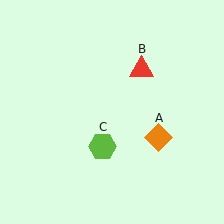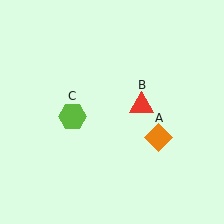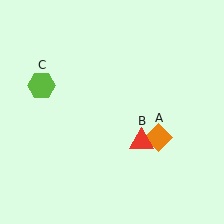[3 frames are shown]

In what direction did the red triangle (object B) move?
The red triangle (object B) moved down.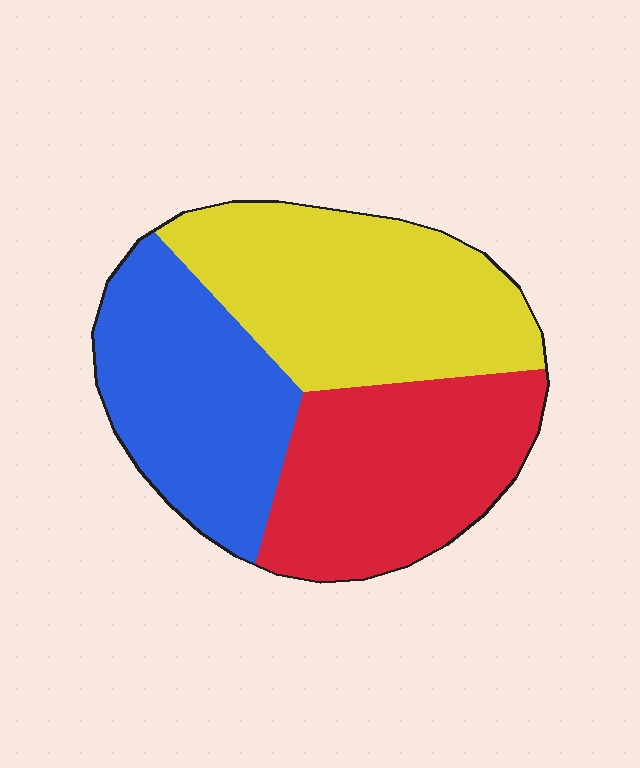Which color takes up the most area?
Yellow, at roughly 35%.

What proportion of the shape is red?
Red covers around 30% of the shape.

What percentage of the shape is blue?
Blue covers 31% of the shape.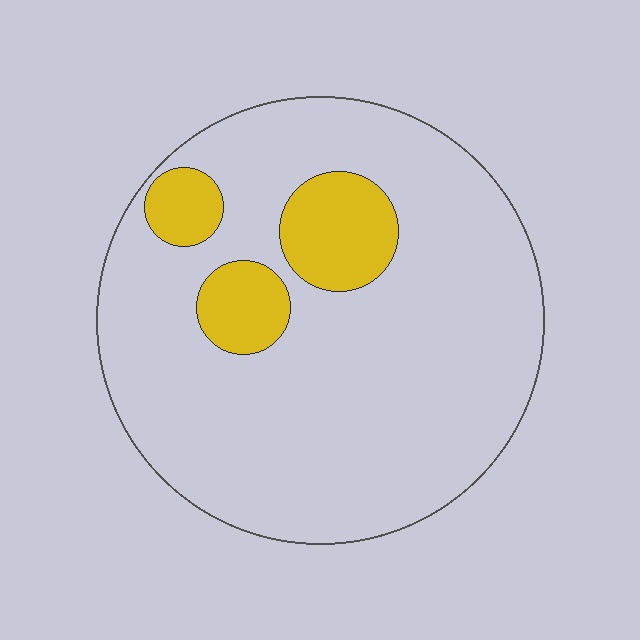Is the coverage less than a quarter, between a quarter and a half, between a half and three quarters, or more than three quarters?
Less than a quarter.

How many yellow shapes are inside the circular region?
3.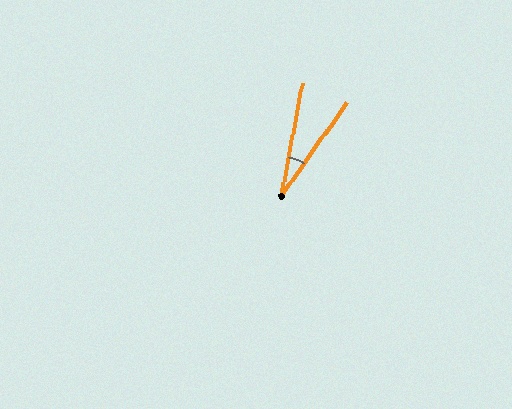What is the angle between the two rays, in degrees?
Approximately 24 degrees.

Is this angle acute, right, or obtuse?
It is acute.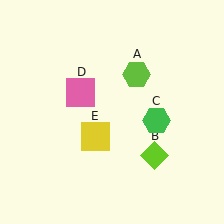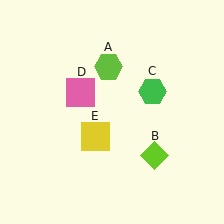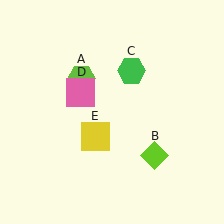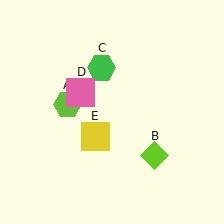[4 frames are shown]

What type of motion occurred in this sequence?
The lime hexagon (object A), green hexagon (object C) rotated counterclockwise around the center of the scene.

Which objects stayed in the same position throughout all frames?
Lime diamond (object B) and pink square (object D) and yellow square (object E) remained stationary.